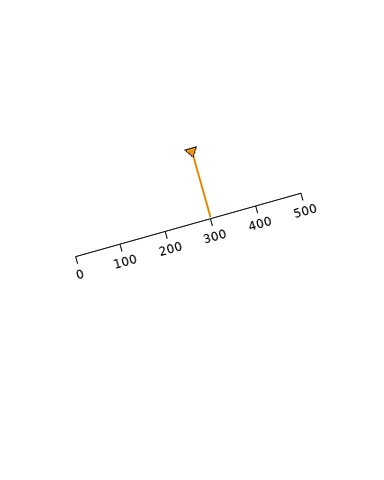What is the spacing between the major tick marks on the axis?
The major ticks are spaced 100 apart.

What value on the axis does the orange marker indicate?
The marker indicates approximately 300.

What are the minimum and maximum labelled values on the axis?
The axis runs from 0 to 500.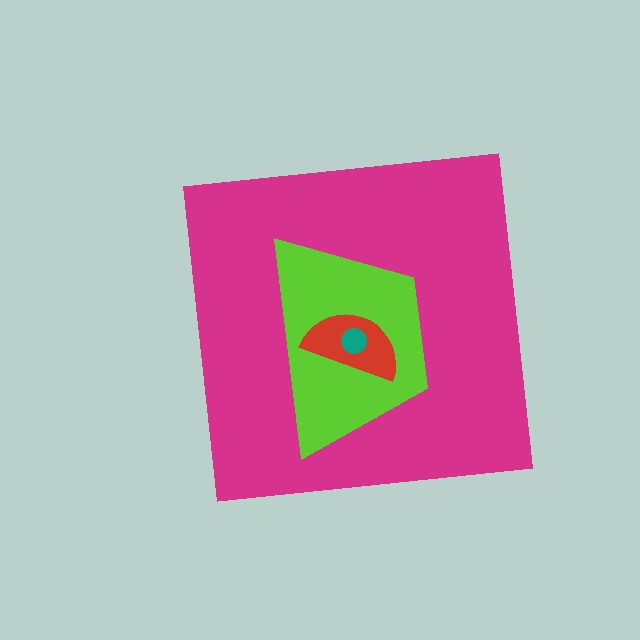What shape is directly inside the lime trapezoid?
The red semicircle.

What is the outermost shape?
The magenta square.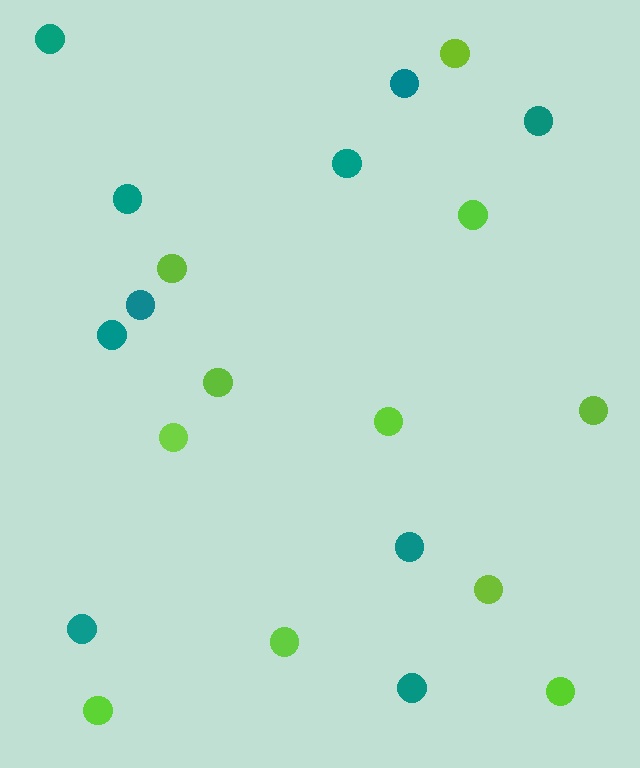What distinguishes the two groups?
There are 2 groups: one group of lime circles (11) and one group of teal circles (10).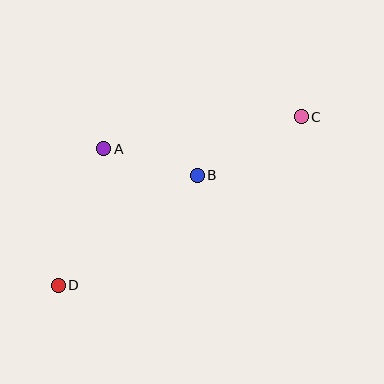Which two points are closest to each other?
Points A and B are closest to each other.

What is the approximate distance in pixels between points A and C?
The distance between A and C is approximately 200 pixels.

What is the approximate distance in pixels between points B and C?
The distance between B and C is approximately 119 pixels.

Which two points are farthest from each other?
Points C and D are farthest from each other.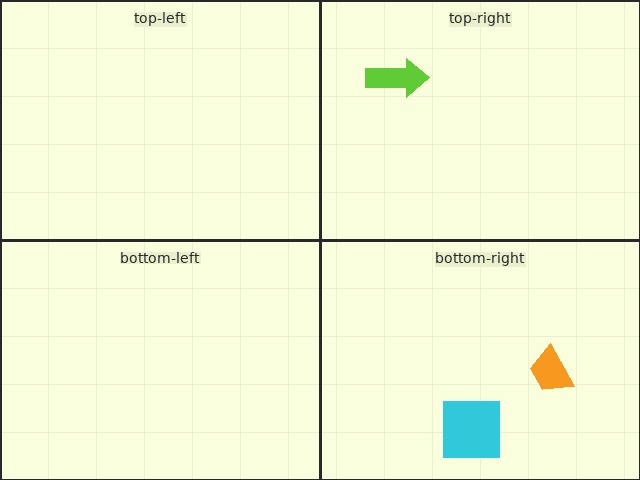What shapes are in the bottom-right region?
The cyan square, the orange trapezoid.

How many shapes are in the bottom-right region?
2.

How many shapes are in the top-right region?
1.